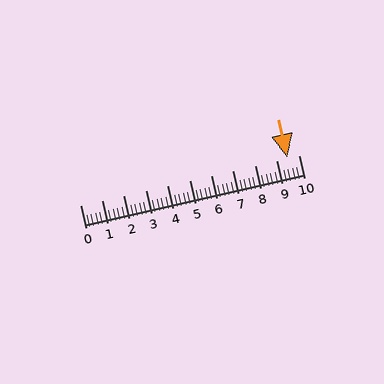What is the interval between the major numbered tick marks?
The major tick marks are spaced 1 units apart.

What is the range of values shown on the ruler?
The ruler shows values from 0 to 10.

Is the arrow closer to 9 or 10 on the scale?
The arrow is closer to 10.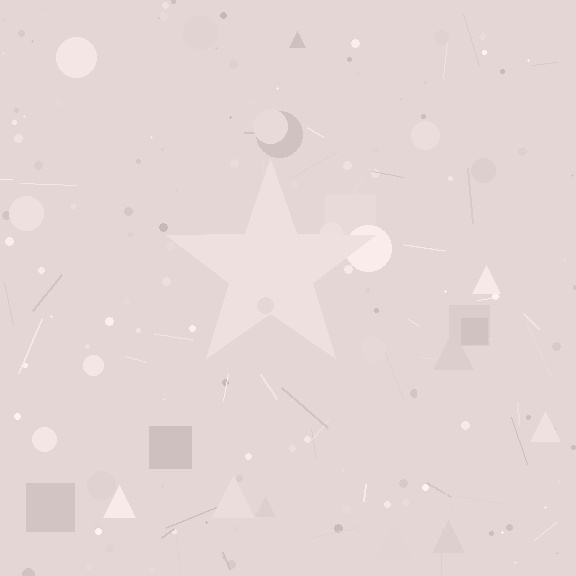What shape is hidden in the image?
A star is hidden in the image.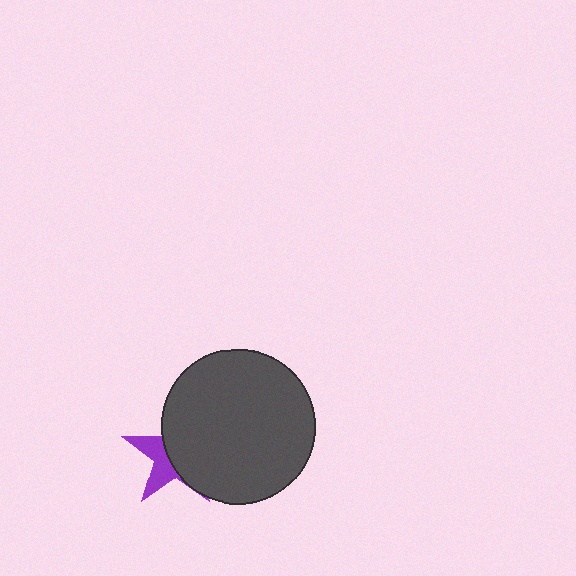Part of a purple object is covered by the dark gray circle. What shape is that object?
It is a star.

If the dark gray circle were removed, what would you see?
You would see the complete purple star.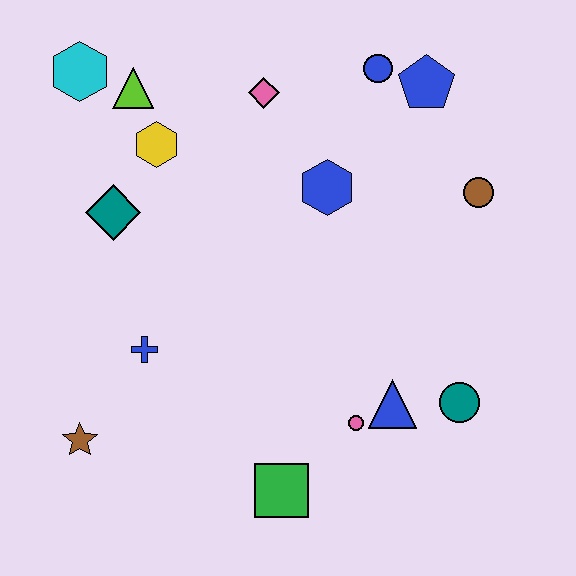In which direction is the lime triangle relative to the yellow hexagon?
The lime triangle is above the yellow hexagon.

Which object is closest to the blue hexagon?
The pink diamond is closest to the blue hexagon.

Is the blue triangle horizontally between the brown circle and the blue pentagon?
No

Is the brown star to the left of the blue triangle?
Yes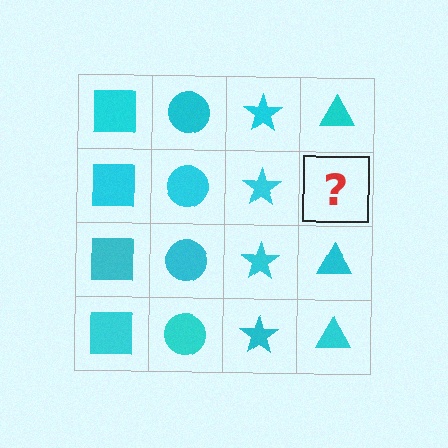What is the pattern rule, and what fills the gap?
The rule is that each column has a consistent shape. The gap should be filled with a cyan triangle.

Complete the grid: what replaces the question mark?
The question mark should be replaced with a cyan triangle.